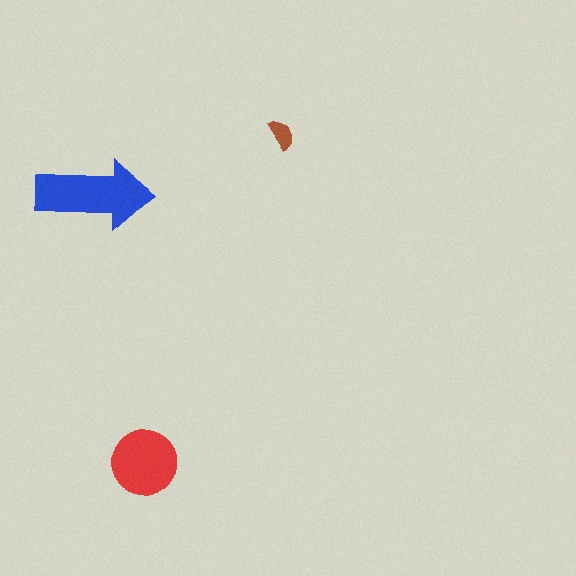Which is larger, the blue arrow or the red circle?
The blue arrow.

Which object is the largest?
The blue arrow.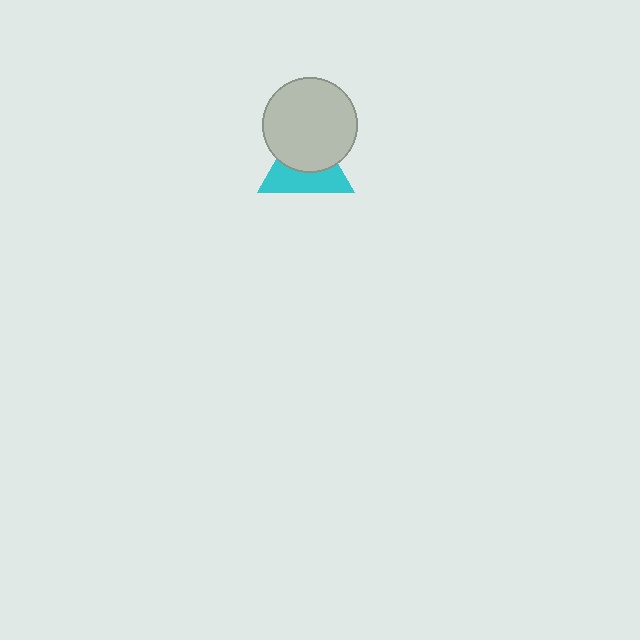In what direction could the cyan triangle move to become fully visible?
The cyan triangle could move down. That would shift it out from behind the light gray circle entirely.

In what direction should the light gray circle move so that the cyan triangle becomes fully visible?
The light gray circle should move up. That is the shortest direction to clear the overlap and leave the cyan triangle fully visible.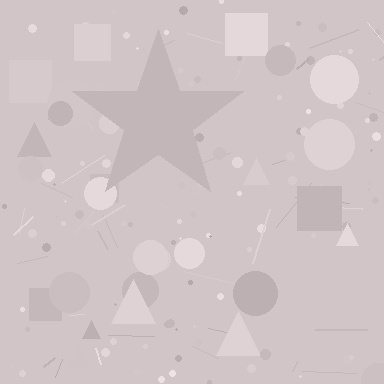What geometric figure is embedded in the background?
A star is embedded in the background.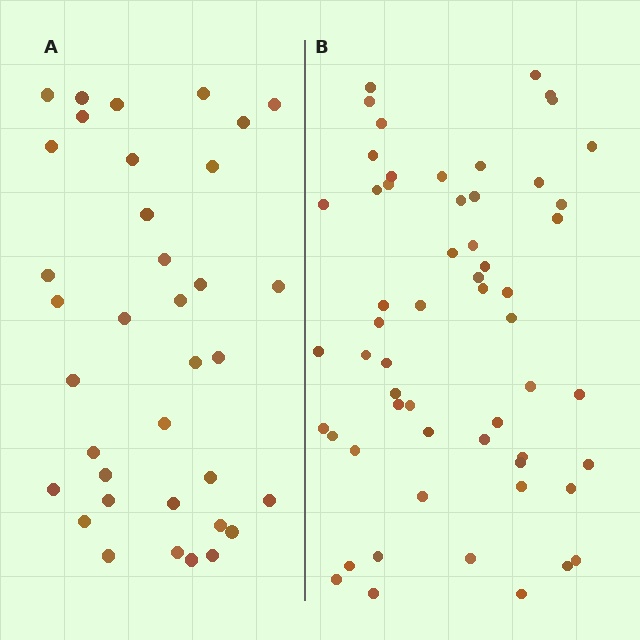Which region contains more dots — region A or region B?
Region B (the right region) has more dots.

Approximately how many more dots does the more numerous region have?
Region B has approximately 20 more dots than region A.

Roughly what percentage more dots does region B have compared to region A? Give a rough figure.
About 60% more.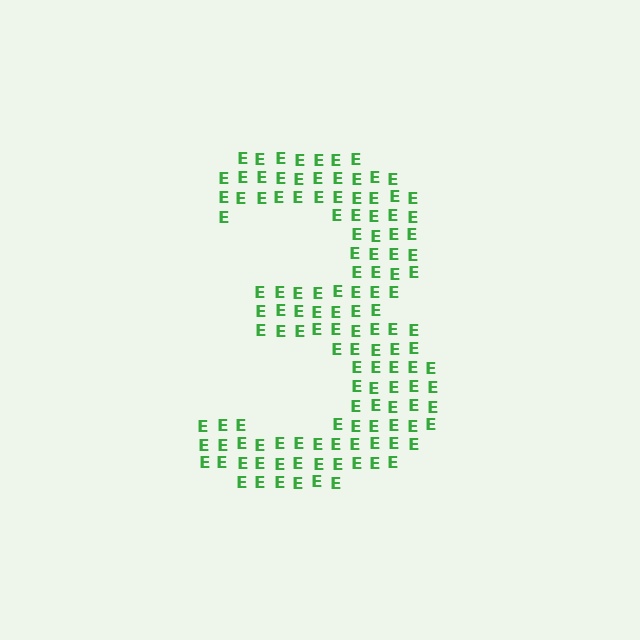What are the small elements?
The small elements are letter E's.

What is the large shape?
The large shape is the digit 3.